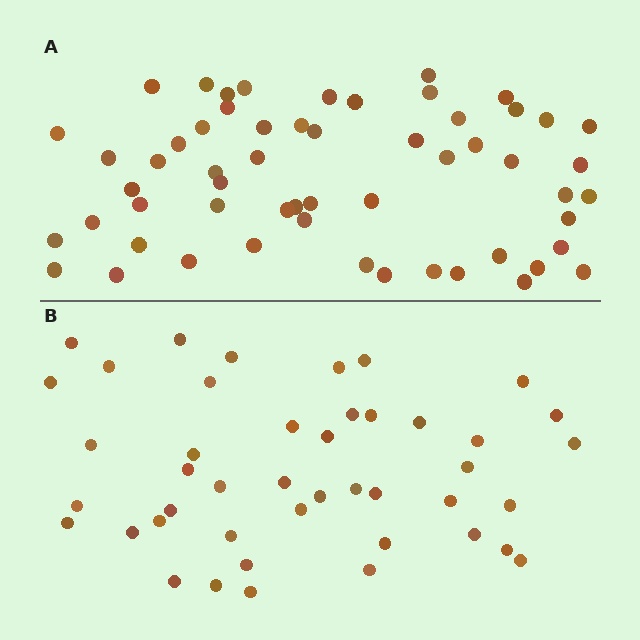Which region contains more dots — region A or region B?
Region A (the top region) has more dots.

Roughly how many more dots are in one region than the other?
Region A has approximately 15 more dots than region B.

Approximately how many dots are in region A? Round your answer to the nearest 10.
About 60 dots. (The exact count is 57, which rounds to 60.)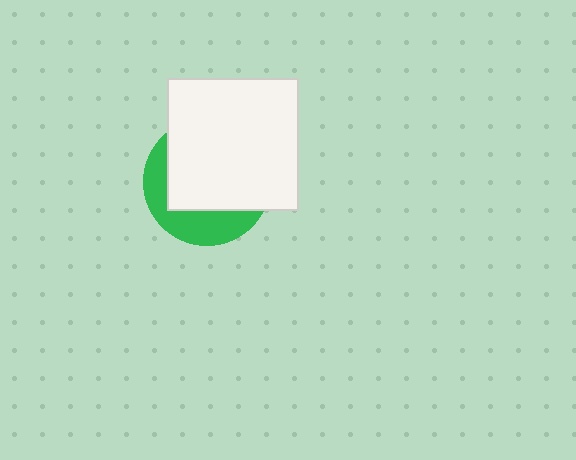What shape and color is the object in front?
The object in front is a white square.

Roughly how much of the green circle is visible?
A small part of it is visible (roughly 33%).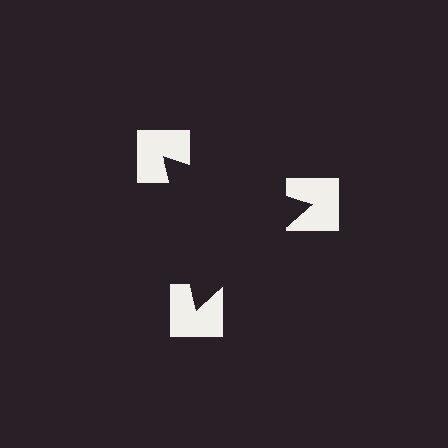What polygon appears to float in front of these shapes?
An illusory triangle — its edges are inferred from the aligned wedge cuts in the notched squares, not physically drawn.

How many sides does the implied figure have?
3 sides.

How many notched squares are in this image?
There are 3 — one at each vertex of the illusory triangle.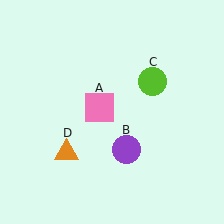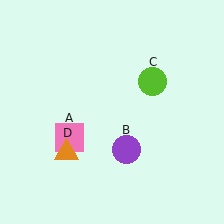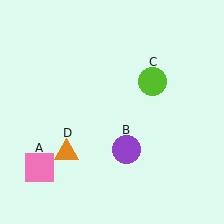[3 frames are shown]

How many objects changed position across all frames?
1 object changed position: pink square (object A).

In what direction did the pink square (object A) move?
The pink square (object A) moved down and to the left.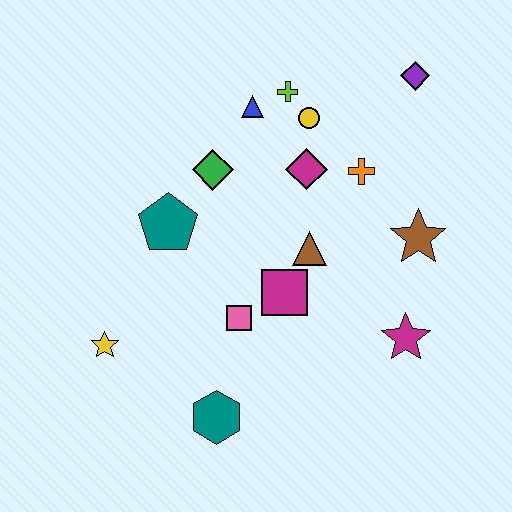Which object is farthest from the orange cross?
The yellow star is farthest from the orange cross.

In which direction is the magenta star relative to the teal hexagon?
The magenta star is to the right of the teal hexagon.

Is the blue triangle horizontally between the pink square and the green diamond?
No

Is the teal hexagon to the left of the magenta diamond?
Yes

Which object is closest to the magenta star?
The brown star is closest to the magenta star.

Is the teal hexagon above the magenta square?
No